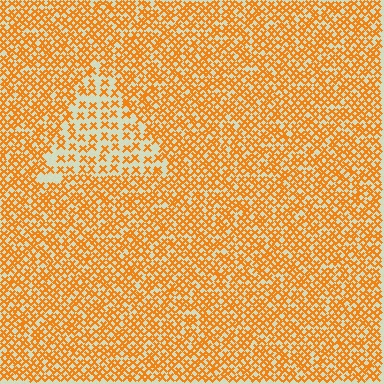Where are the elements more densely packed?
The elements are more densely packed outside the triangle boundary.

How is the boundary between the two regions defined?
The boundary is defined by a change in element density (approximately 2.1x ratio). All elements are the same color, size, and shape.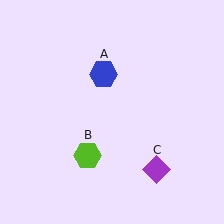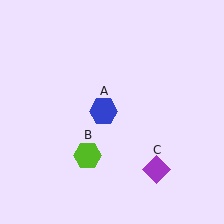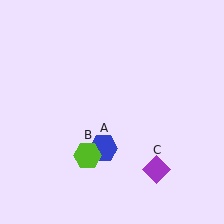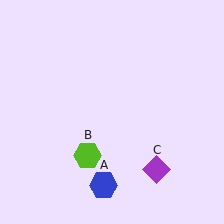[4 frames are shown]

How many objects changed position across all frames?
1 object changed position: blue hexagon (object A).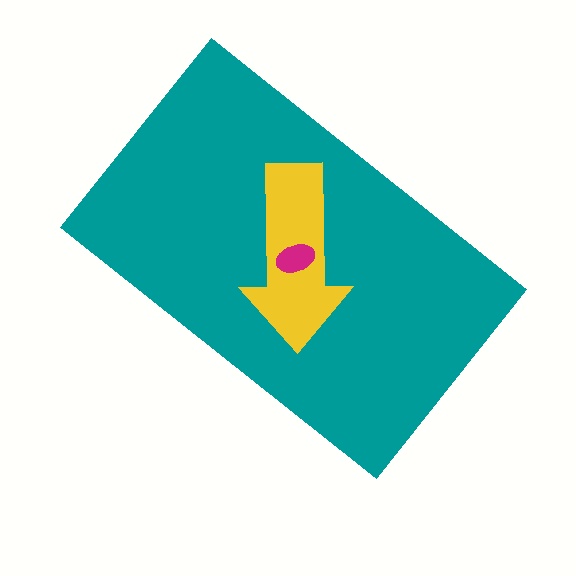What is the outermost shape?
The teal rectangle.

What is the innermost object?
The magenta ellipse.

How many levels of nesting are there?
3.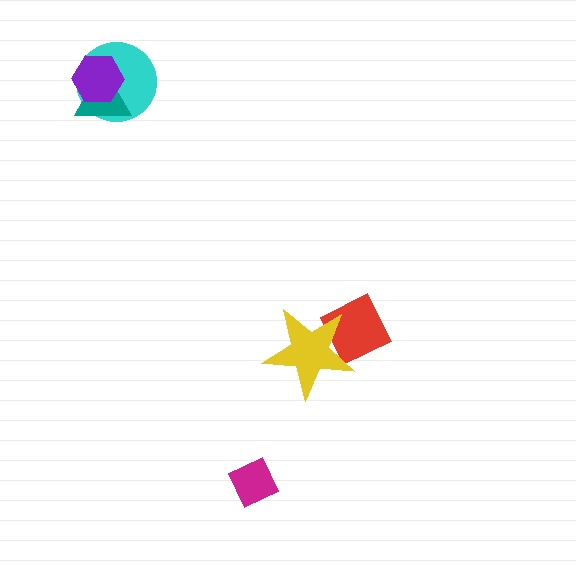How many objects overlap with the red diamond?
1 object overlaps with the red diamond.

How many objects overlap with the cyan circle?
2 objects overlap with the cyan circle.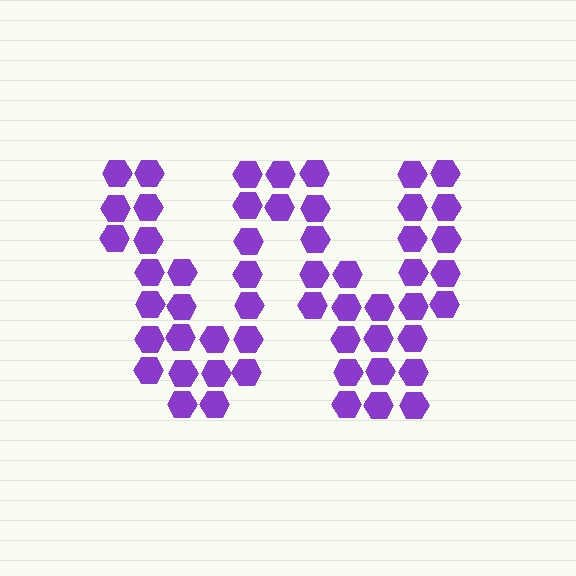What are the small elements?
The small elements are hexagons.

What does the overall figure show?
The overall figure shows the letter W.